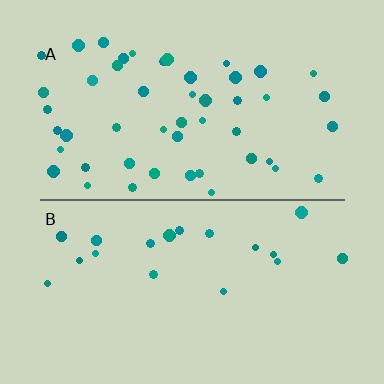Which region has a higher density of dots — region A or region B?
A (the top).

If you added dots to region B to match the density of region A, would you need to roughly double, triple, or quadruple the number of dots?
Approximately triple.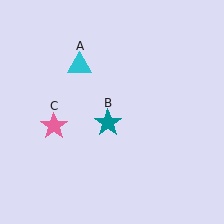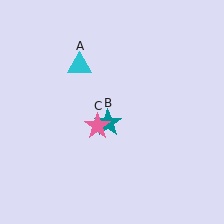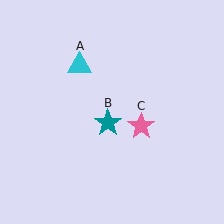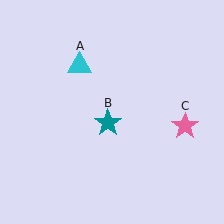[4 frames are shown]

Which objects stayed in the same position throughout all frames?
Cyan triangle (object A) and teal star (object B) remained stationary.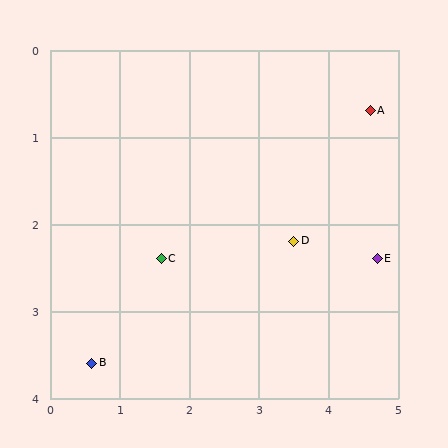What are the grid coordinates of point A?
Point A is at approximately (4.6, 0.7).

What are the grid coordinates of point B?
Point B is at approximately (0.6, 3.6).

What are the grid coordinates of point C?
Point C is at approximately (1.6, 2.4).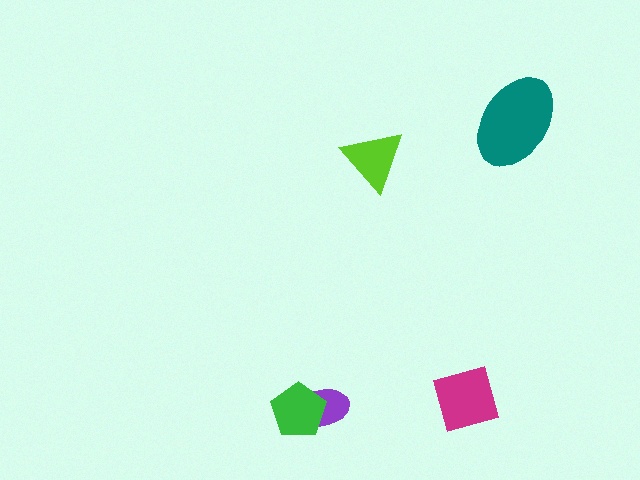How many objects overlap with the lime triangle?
0 objects overlap with the lime triangle.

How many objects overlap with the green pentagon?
1 object overlaps with the green pentagon.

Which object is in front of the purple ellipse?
The green pentagon is in front of the purple ellipse.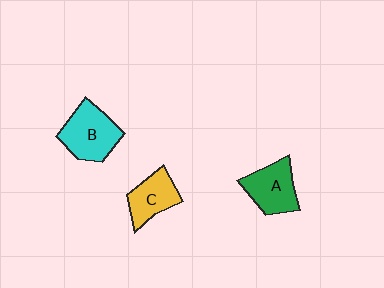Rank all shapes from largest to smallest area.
From largest to smallest: B (cyan), A (green), C (yellow).